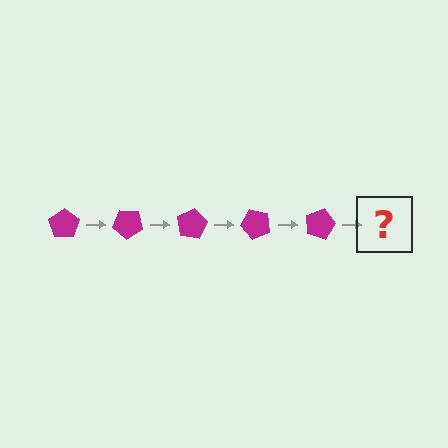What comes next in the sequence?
The next element should be a magenta pentagon rotated 200 degrees.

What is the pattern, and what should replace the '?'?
The pattern is that the pentagon rotates 40 degrees each step. The '?' should be a magenta pentagon rotated 200 degrees.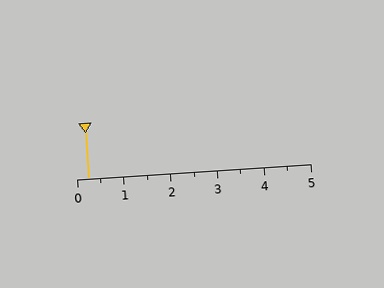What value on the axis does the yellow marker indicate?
The marker indicates approximately 0.2.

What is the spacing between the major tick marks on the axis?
The major ticks are spaced 1 apart.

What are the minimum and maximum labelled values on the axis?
The axis runs from 0 to 5.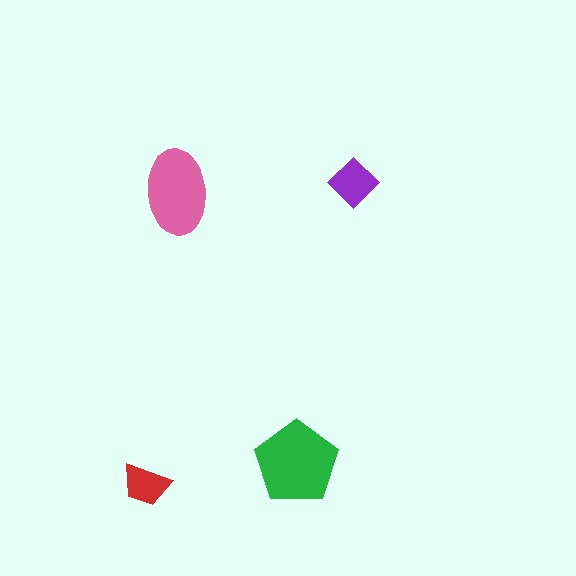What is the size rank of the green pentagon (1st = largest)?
1st.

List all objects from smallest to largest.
The red trapezoid, the purple diamond, the pink ellipse, the green pentagon.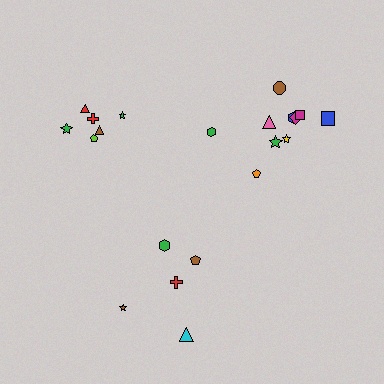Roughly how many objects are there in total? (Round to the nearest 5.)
Roughly 20 objects in total.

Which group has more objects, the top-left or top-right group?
The top-right group.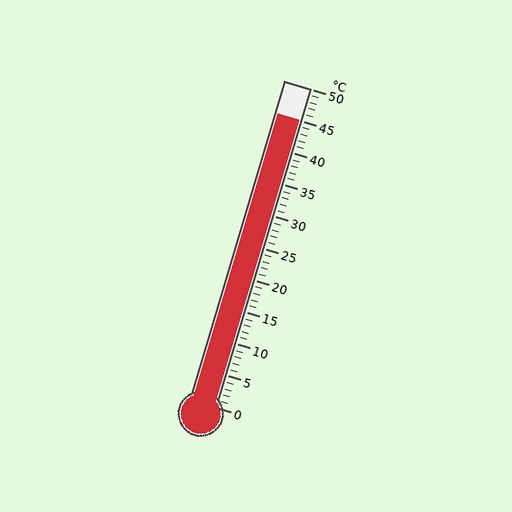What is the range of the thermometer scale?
The thermometer scale ranges from 0°C to 50°C.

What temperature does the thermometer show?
The thermometer shows approximately 45°C.